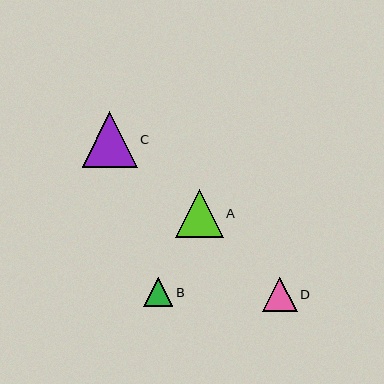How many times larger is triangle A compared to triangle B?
Triangle A is approximately 1.7 times the size of triangle B.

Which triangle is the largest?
Triangle C is the largest with a size of approximately 55 pixels.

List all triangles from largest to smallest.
From largest to smallest: C, A, D, B.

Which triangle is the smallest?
Triangle B is the smallest with a size of approximately 29 pixels.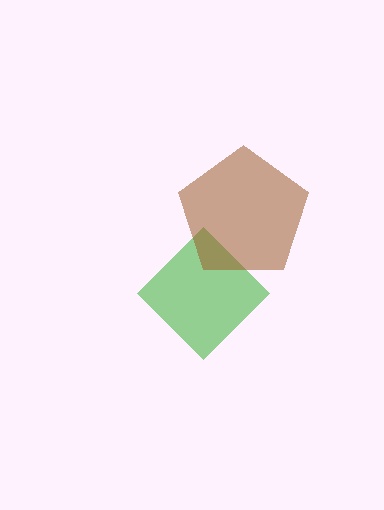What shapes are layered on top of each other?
The layered shapes are: a green diamond, a brown pentagon.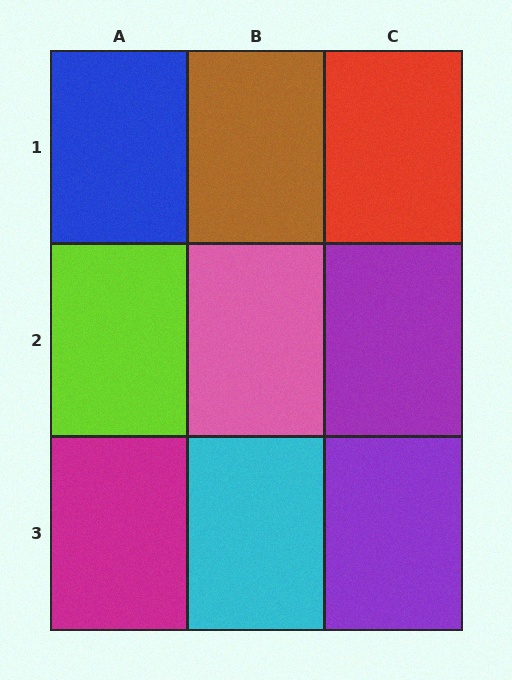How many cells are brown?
1 cell is brown.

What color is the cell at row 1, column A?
Blue.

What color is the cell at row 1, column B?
Brown.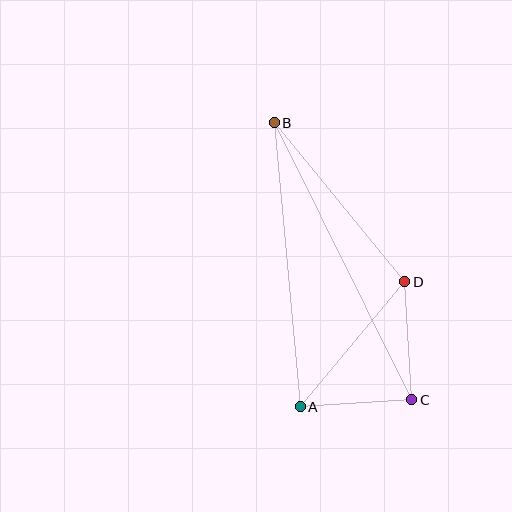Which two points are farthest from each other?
Points B and C are farthest from each other.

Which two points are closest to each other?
Points A and C are closest to each other.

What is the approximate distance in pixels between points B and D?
The distance between B and D is approximately 206 pixels.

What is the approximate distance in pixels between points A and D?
The distance between A and D is approximately 163 pixels.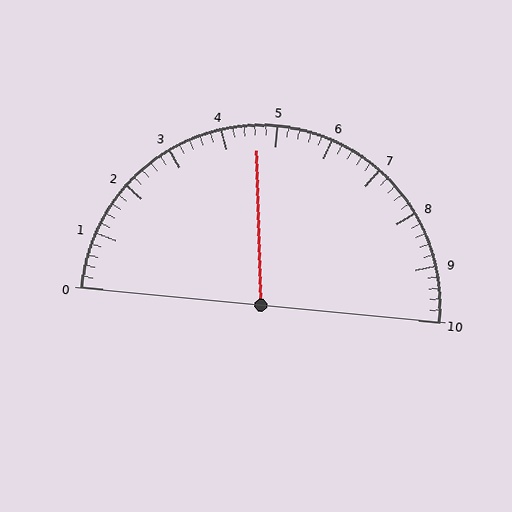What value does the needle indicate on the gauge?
The needle indicates approximately 4.6.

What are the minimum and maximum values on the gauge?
The gauge ranges from 0 to 10.